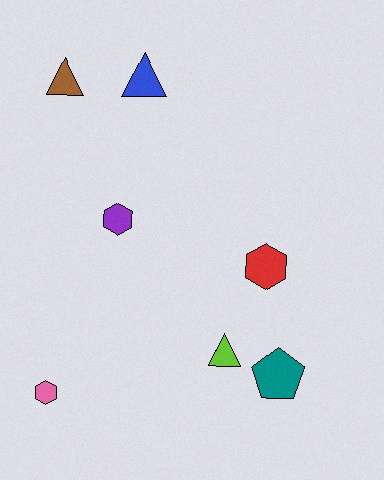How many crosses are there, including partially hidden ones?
There are no crosses.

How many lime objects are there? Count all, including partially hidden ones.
There is 1 lime object.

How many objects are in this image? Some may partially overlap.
There are 7 objects.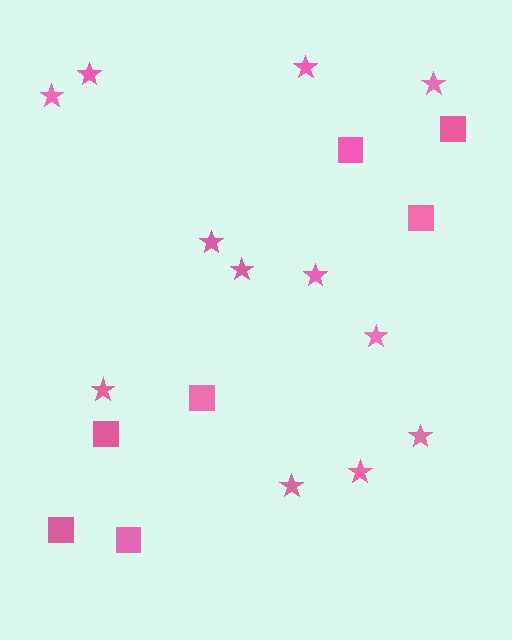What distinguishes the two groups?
There are 2 groups: one group of squares (7) and one group of stars (12).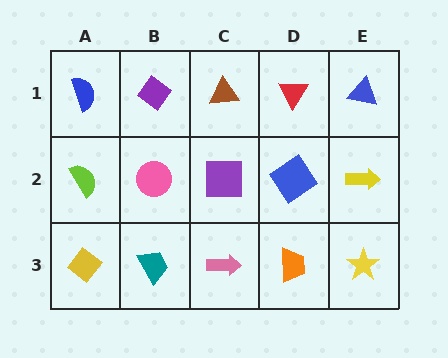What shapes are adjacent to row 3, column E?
A yellow arrow (row 2, column E), an orange trapezoid (row 3, column D).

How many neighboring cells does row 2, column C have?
4.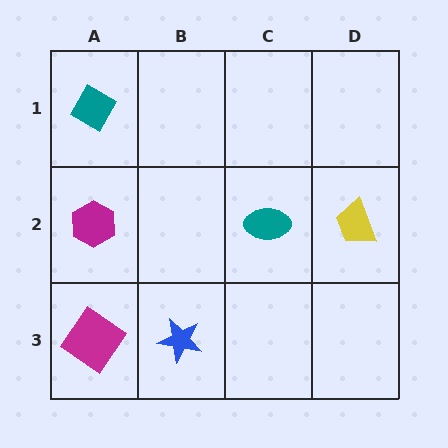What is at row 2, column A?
A magenta hexagon.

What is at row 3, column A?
A magenta diamond.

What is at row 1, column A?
A teal diamond.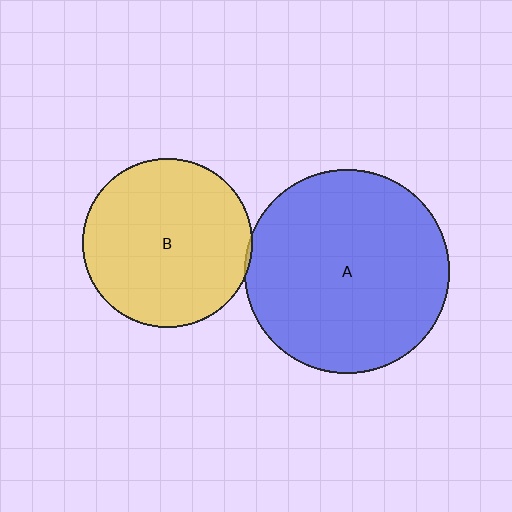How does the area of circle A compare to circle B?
Approximately 1.4 times.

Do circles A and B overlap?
Yes.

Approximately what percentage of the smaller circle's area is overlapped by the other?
Approximately 5%.